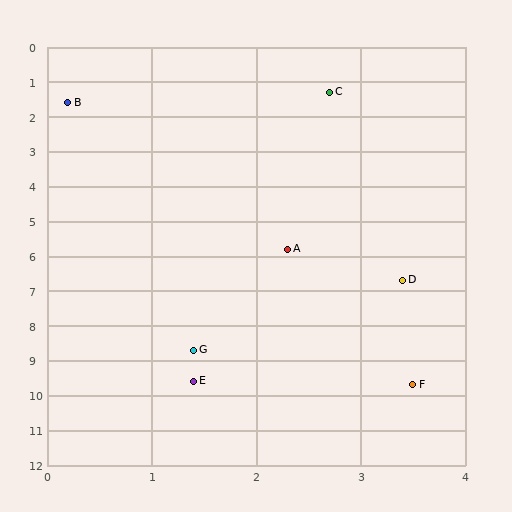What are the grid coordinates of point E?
Point E is at approximately (1.4, 9.6).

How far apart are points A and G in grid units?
Points A and G are about 3.0 grid units apart.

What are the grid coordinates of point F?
Point F is at approximately (3.5, 9.7).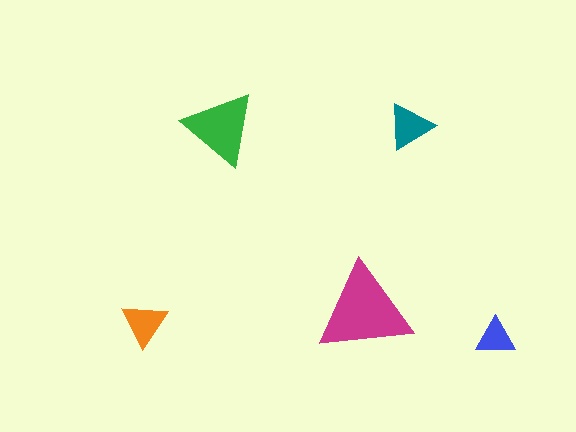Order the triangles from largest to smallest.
the magenta one, the green one, the teal one, the orange one, the blue one.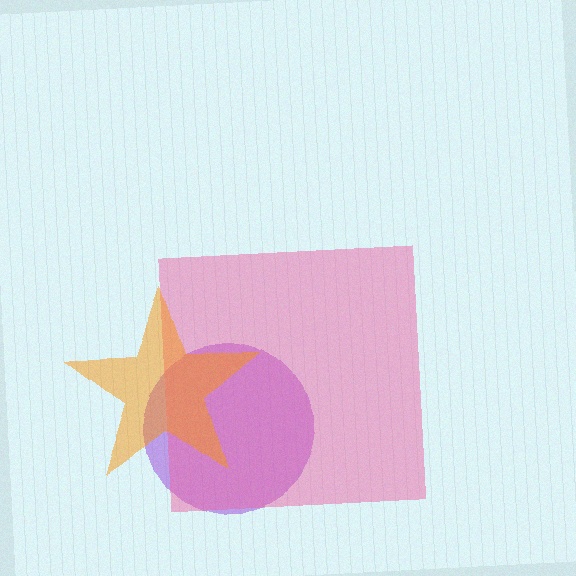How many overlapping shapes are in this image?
There are 3 overlapping shapes in the image.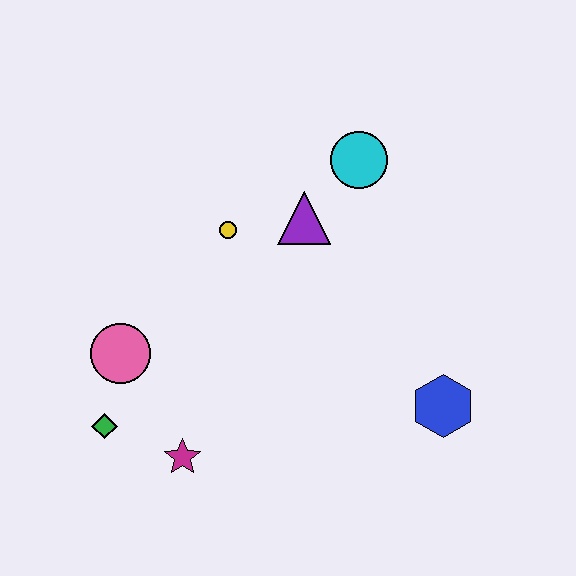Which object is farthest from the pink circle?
The blue hexagon is farthest from the pink circle.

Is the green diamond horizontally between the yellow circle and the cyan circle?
No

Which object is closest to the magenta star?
The green diamond is closest to the magenta star.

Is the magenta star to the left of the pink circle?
No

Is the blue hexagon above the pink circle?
No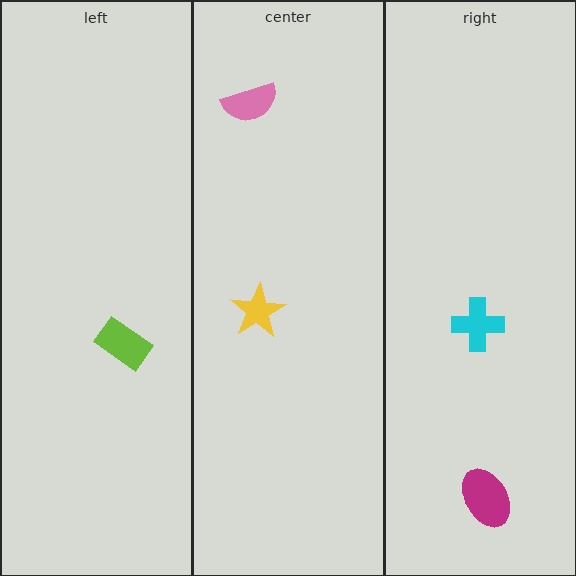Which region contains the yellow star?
The center region.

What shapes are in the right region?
The cyan cross, the magenta ellipse.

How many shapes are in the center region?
2.